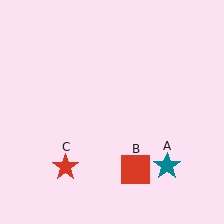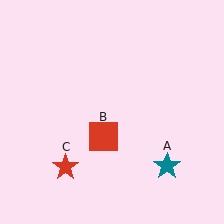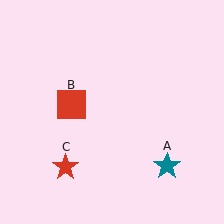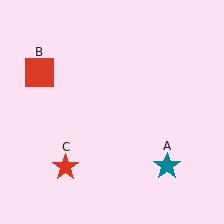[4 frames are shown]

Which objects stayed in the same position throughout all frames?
Teal star (object A) and red star (object C) remained stationary.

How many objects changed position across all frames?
1 object changed position: red square (object B).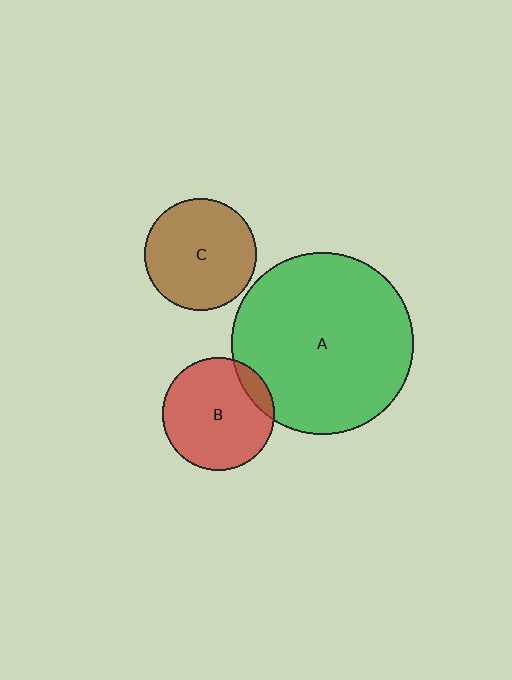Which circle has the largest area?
Circle A (green).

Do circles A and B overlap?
Yes.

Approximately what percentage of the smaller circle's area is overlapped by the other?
Approximately 10%.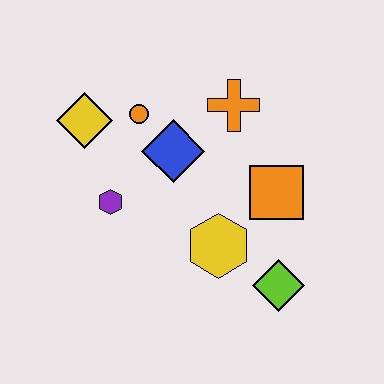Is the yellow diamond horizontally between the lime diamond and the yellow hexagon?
No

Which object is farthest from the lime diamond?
The yellow diamond is farthest from the lime diamond.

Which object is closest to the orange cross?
The blue diamond is closest to the orange cross.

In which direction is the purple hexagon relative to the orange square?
The purple hexagon is to the left of the orange square.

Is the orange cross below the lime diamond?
No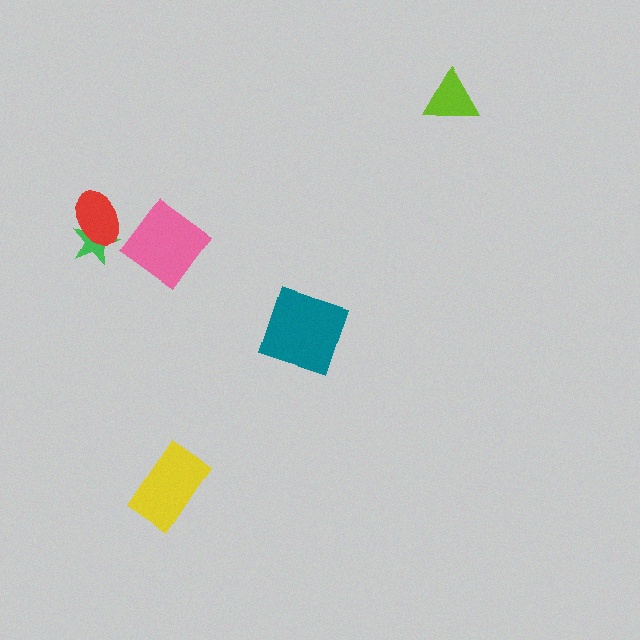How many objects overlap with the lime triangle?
0 objects overlap with the lime triangle.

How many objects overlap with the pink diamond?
0 objects overlap with the pink diamond.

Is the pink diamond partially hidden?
No, no other shape covers it.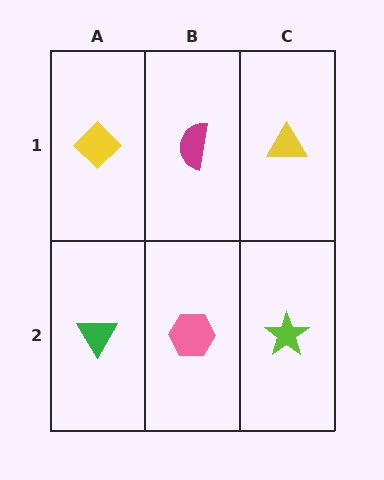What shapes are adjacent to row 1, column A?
A green triangle (row 2, column A), a magenta semicircle (row 1, column B).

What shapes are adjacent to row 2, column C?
A yellow triangle (row 1, column C), a pink hexagon (row 2, column B).